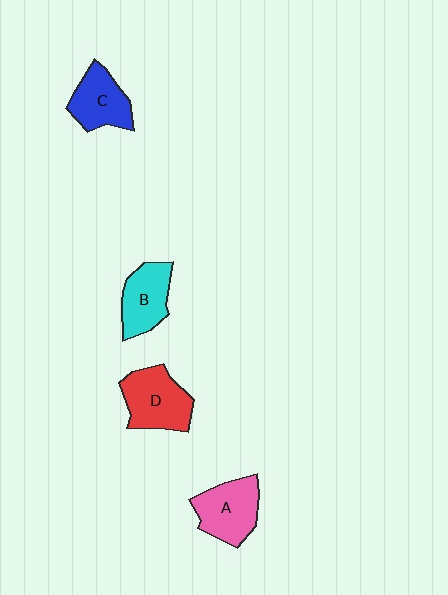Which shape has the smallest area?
Shape C (blue).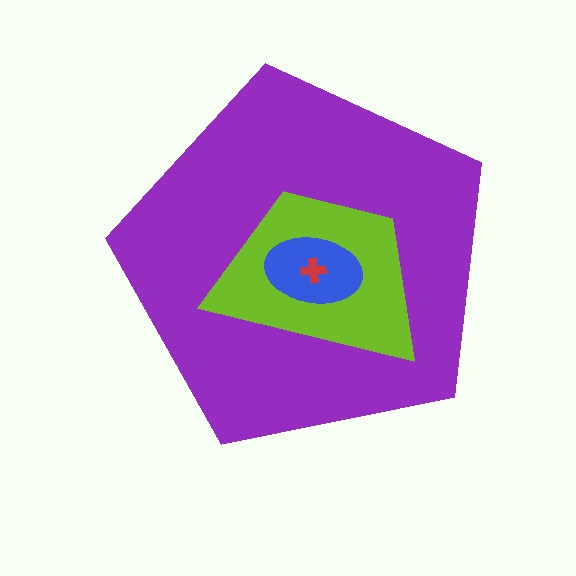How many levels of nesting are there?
4.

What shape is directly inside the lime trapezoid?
The blue ellipse.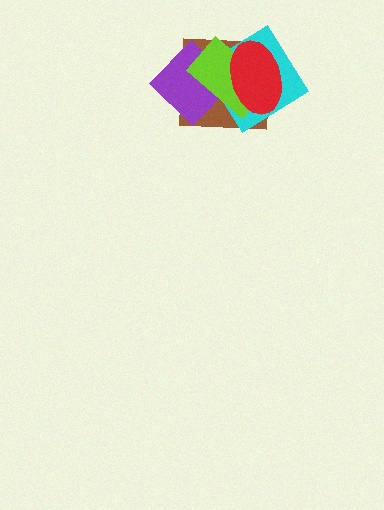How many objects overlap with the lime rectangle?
4 objects overlap with the lime rectangle.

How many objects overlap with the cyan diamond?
4 objects overlap with the cyan diamond.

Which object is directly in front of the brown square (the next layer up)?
The purple diamond is directly in front of the brown square.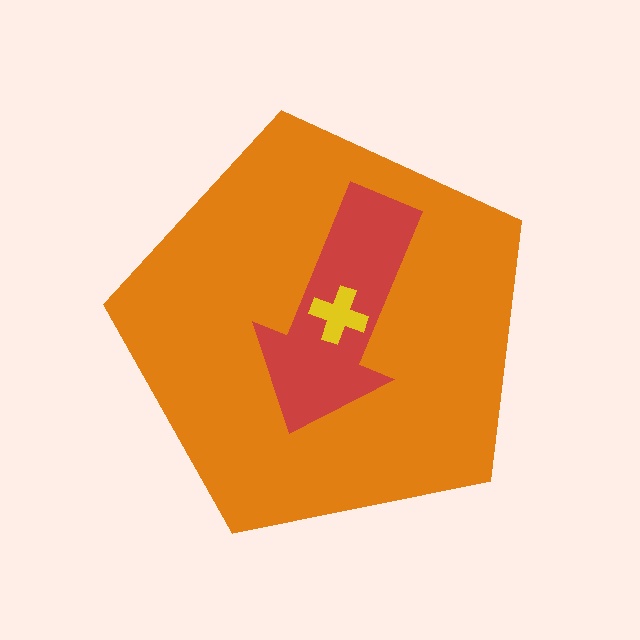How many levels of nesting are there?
3.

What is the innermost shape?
The yellow cross.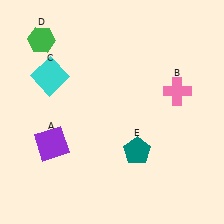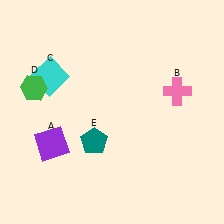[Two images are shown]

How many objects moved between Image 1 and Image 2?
2 objects moved between the two images.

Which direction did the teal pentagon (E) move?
The teal pentagon (E) moved left.